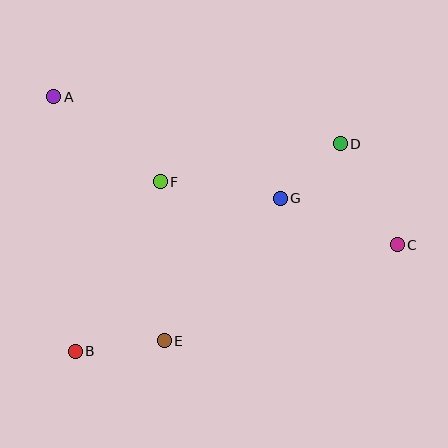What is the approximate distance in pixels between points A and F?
The distance between A and F is approximately 136 pixels.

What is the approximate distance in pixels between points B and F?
The distance between B and F is approximately 190 pixels.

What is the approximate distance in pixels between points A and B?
The distance between A and B is approximately 255 pixels.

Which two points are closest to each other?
Points D and G are closest to each other.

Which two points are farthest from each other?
Points A and C are farthest from each other.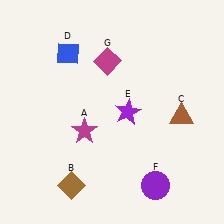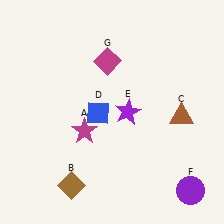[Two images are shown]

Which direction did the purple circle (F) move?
The purple circle (F) moved right.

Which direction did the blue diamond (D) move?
The blue diamond (D) moved down.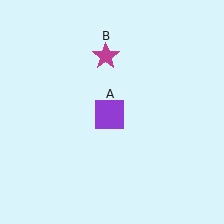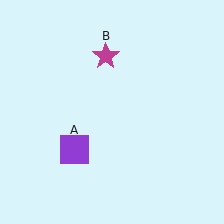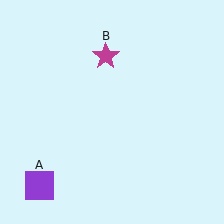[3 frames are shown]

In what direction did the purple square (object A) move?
The purple square (object A) moved down and to the left.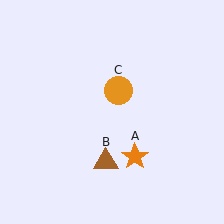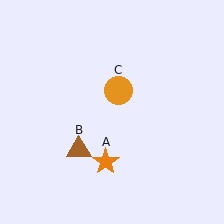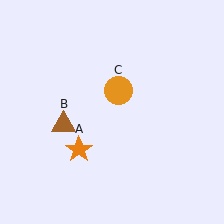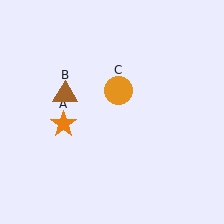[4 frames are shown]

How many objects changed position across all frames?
2 objects changed position: orange star (object A), brown triangle (object B).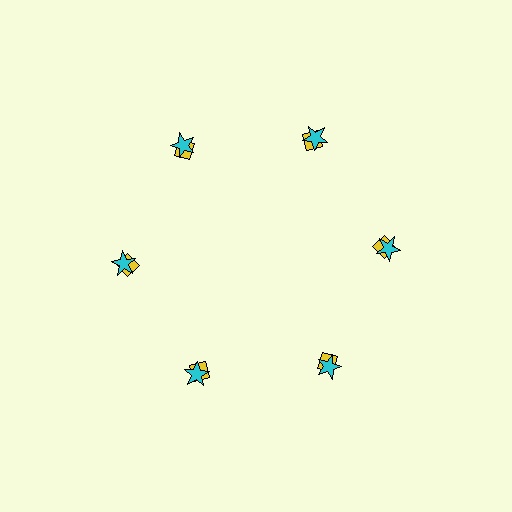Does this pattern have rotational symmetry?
Yes, this pattern has 6-fold rotational symmetry. It looks the same after rotating 60 degrees around the center.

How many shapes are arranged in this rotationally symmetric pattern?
There are 12 shapes, arranged in 6 groups of 2.